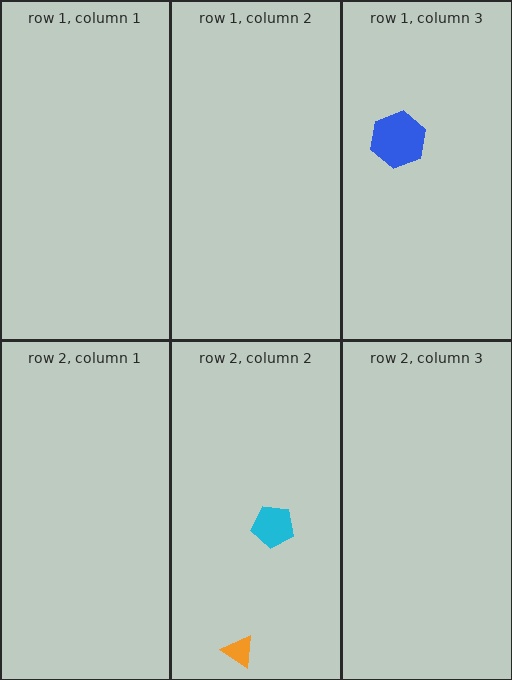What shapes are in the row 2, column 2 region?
The cyan pentagon, the orange triangle.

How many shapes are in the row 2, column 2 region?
2.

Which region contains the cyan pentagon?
The row 2, column 2 region.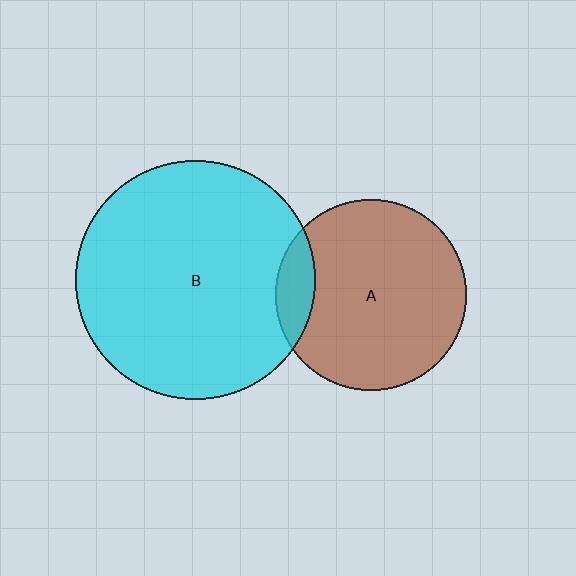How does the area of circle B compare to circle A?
Approximately 1.6 times.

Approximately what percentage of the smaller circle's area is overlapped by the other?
Approximately 10%.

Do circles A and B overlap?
Yes.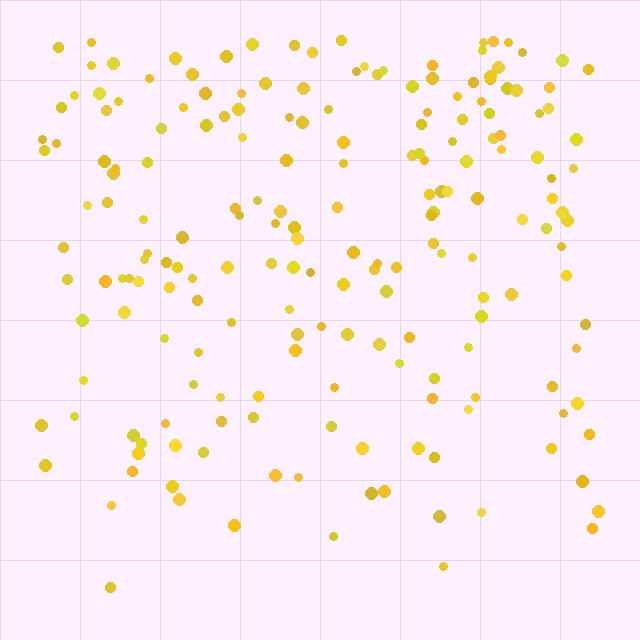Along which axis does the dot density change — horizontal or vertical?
Vertical.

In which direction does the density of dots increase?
From bottom to top, with the top side densest.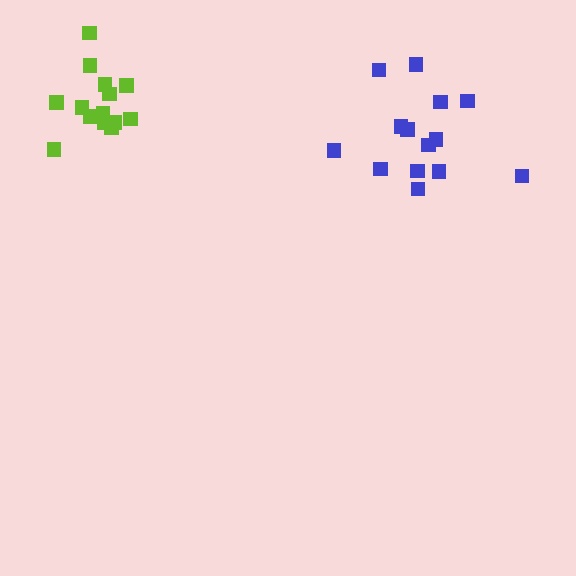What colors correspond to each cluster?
The clusters are colored: lime, blue.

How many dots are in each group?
Group 1: 14 dots, Group 2: 14 dots (28 total).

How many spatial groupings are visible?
There are 2 spatial groupings.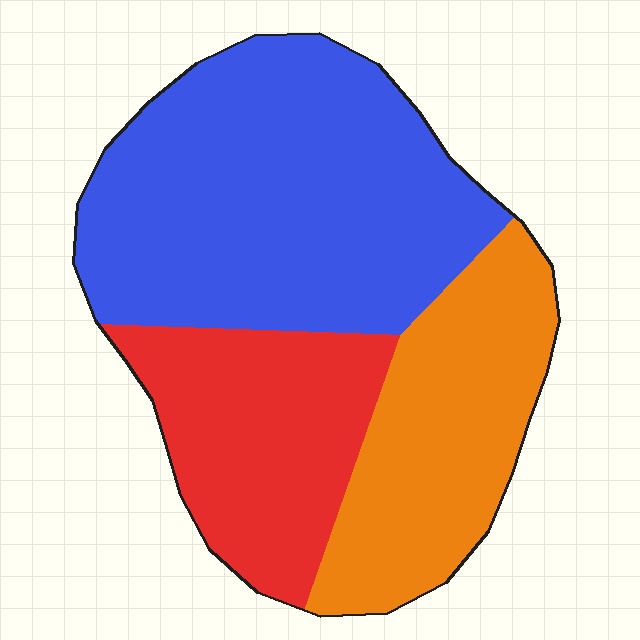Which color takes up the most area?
Blue, at roughly 50%.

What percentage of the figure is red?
Red takes up less than a quarter of the figure.